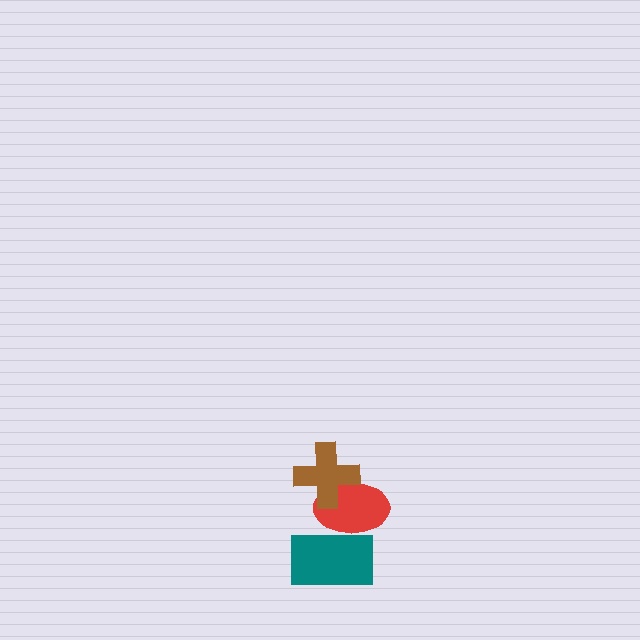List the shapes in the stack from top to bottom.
From top to bottom: the brown cross, the red ellipse, the teal rectangle.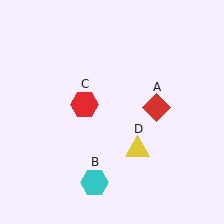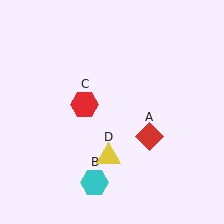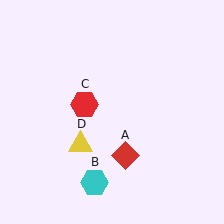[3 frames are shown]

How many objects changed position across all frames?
2 objects changed position: red diamond (object A), yellow triangle (object D).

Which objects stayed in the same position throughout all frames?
Cyan hexagon (object B) and red hexagon (object C) remained stationary.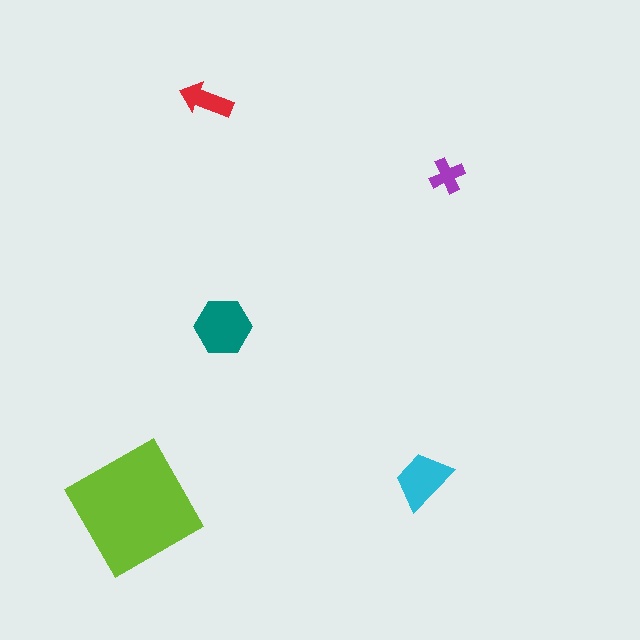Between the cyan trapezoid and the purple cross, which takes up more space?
The cyan trapezoid.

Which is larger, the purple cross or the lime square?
The lime square.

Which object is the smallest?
The purple cross.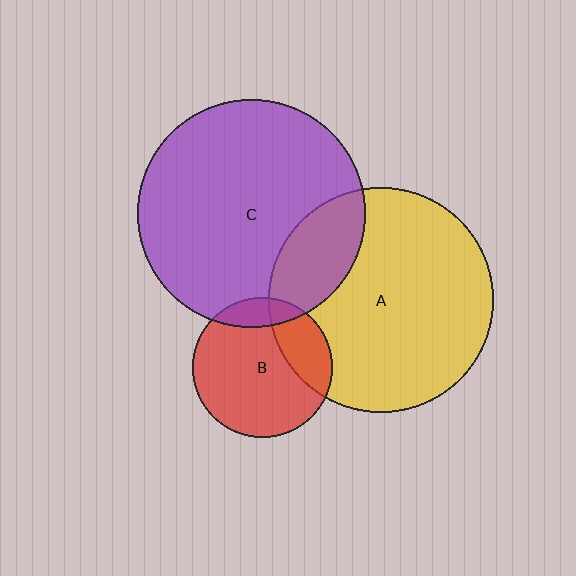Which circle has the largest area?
Circle C (purple).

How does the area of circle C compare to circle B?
Approximately 2.6 times.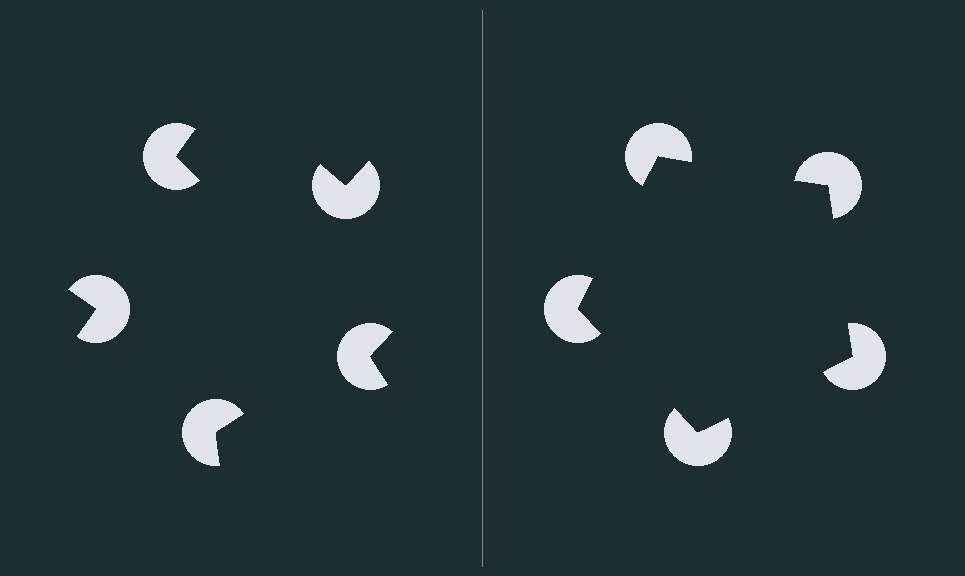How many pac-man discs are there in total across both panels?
10 — 5 on each side.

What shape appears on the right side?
An illusory pentagon.